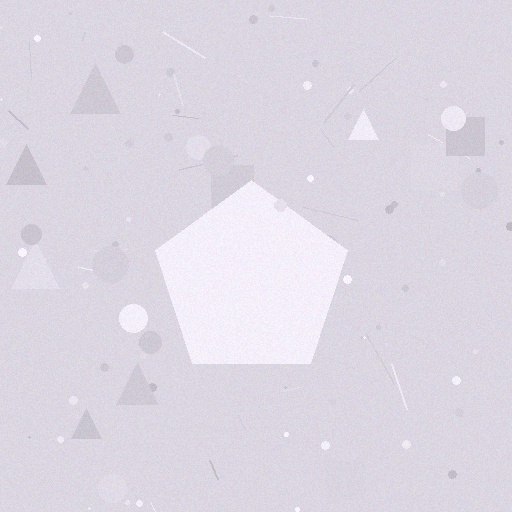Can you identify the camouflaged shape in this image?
The camouflaged shape is a pentagon.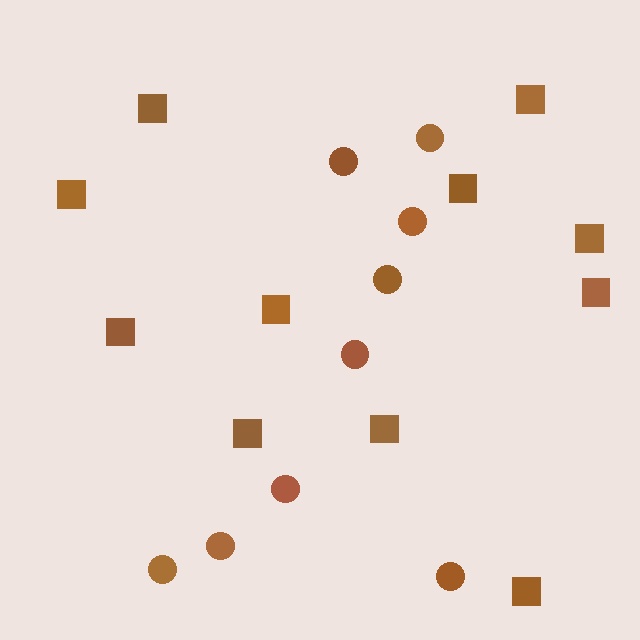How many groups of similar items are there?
There are 2 groups: one group of squares (11) and one group of circles (9).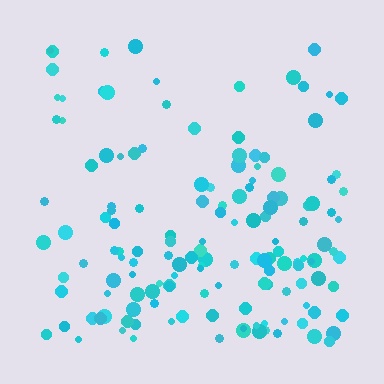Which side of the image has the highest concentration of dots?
The bottom.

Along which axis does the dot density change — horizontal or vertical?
Vertical.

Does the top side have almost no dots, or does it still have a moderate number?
Still a moderate number, just noticeably fewer than the bottom.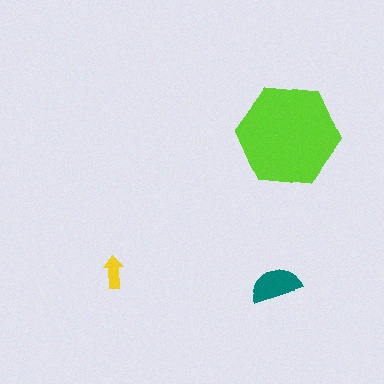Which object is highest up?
The lime hexagon is topmost.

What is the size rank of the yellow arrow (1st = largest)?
3rd.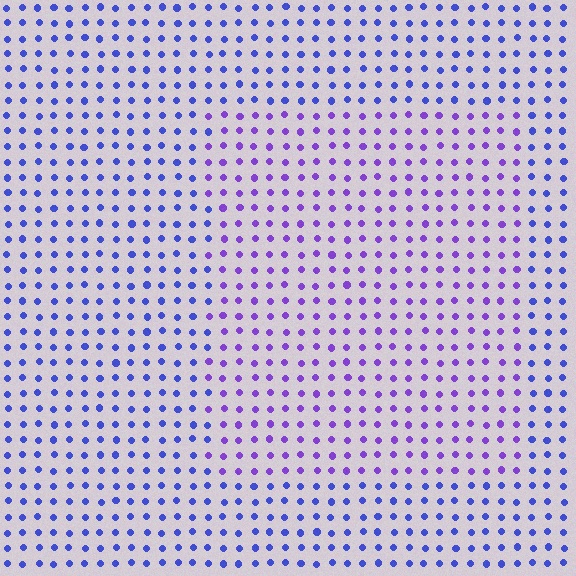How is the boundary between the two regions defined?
The boundary is defined purely by a slight shift in hue (about 33 degrees). Spacing, size, and orientation are identical on both sides.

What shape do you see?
I see a rectangle.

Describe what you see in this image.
The image is filled with small blue elements in a uniform arrangement. A rectangle-shaped region is visible where the elements are tinted to a slightly different hue, forming a subtle color boundary.